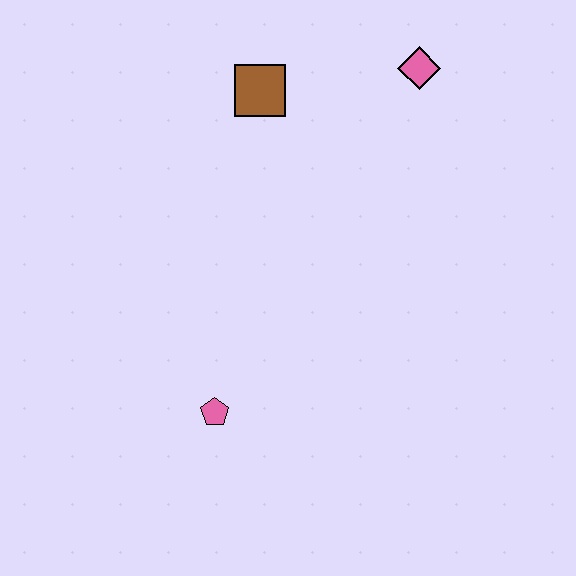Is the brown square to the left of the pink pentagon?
No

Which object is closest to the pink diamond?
The brown square is closest to the pink diamond.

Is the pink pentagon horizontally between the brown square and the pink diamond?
No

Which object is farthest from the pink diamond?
The pink pentagon is farthest from the pink diamond.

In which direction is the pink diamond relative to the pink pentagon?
The pink diamond is above the pink pentagon.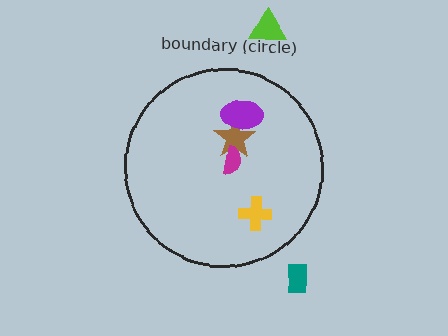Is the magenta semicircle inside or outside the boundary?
Inside.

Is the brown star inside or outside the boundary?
Inside.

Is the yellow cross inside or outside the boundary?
Inside.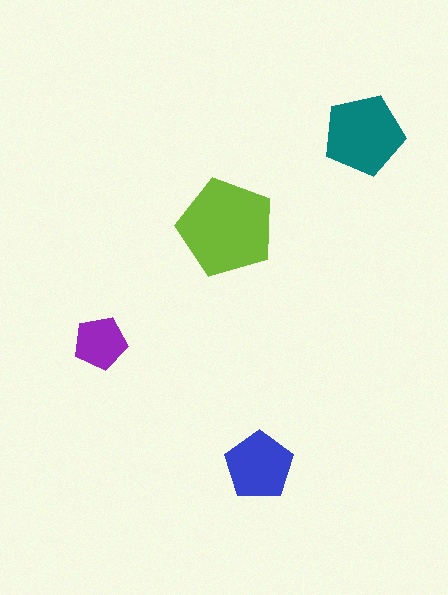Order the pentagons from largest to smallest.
the lime one, the teal one, the blue one, the purple one.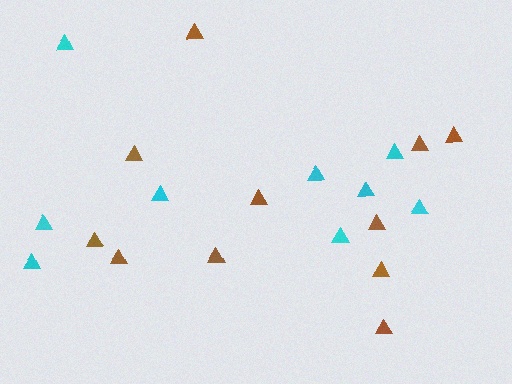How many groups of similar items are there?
There are 2 groups: one group of brown triangles (11) and one group of cyan triangles (9).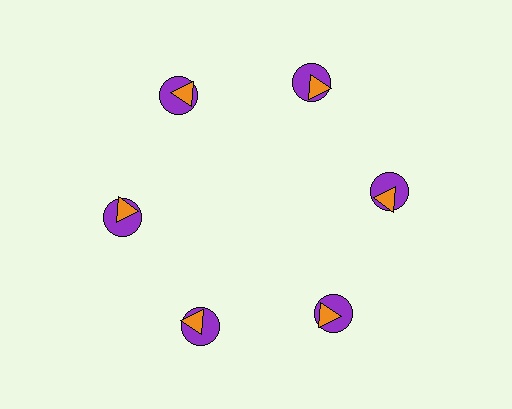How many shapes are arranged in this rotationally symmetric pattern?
There are 12 shapes, arranged in 6 groups of 2.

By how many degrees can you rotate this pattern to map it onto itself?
The pattern maps onto itself every 60 degrees of rotation.